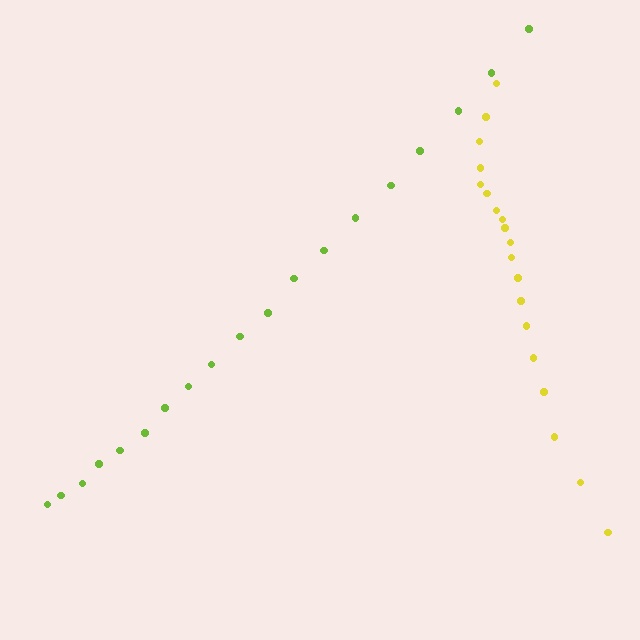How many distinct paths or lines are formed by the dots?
There are 2 distinct paths.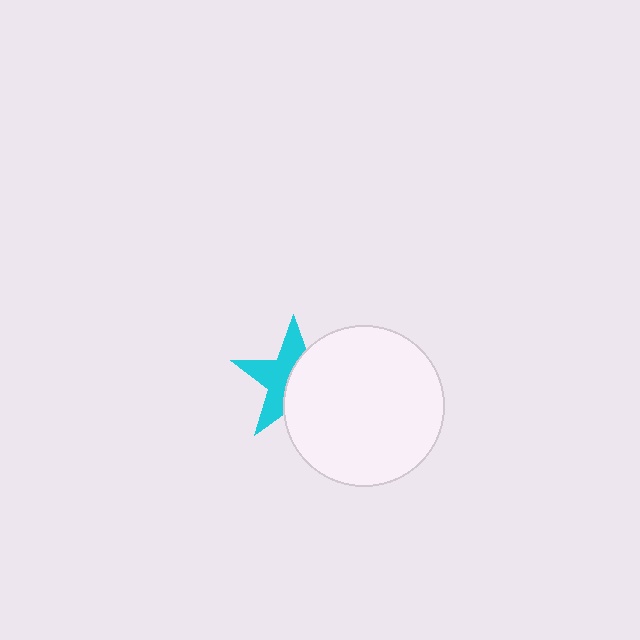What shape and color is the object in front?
The object in front is a white circle.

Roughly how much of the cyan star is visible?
About half of it is visible (roughly 50%).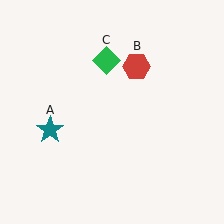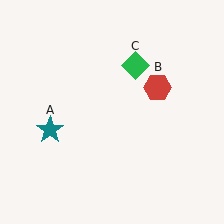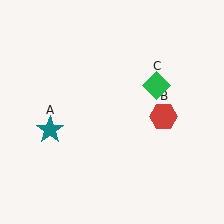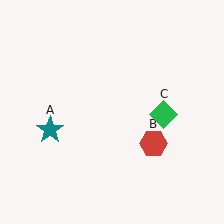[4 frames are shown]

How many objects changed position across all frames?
2 objects changed position: red hexagon (object B), green diamond (object C).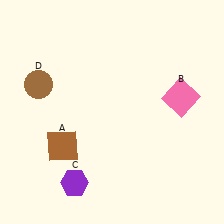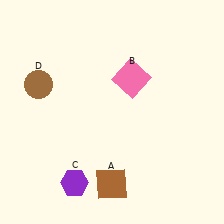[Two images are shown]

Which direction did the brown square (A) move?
The brown square (A) moved right.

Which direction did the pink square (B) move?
The pink square (B) moved left.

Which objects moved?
The objects that moved are: the brown square (A), the pink square (B).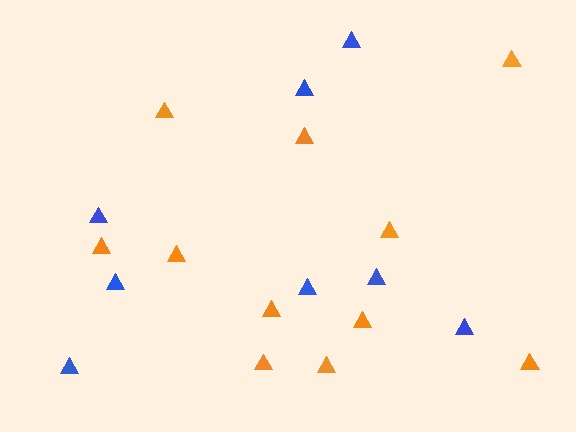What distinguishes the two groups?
There are 2 groups: one group of blue triangles (8) and one group of orange triangles (11).